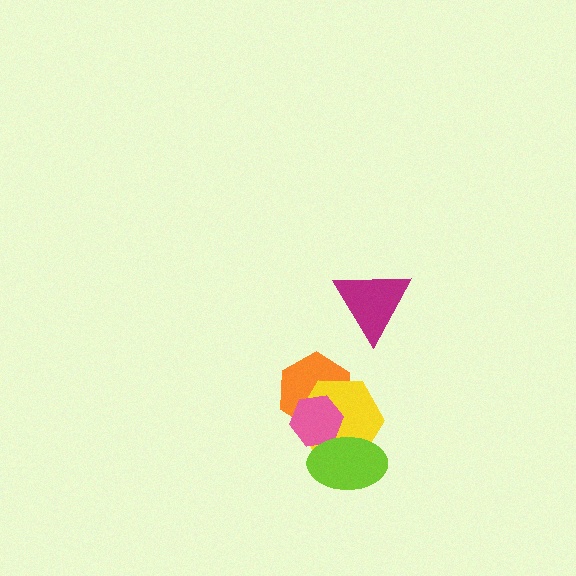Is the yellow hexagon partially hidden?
Yes, it is partially covered by another shape.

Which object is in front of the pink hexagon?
The lime ellipse is in front of the pink hexagon.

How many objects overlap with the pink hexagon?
3 objects overlap with the pink hexagon.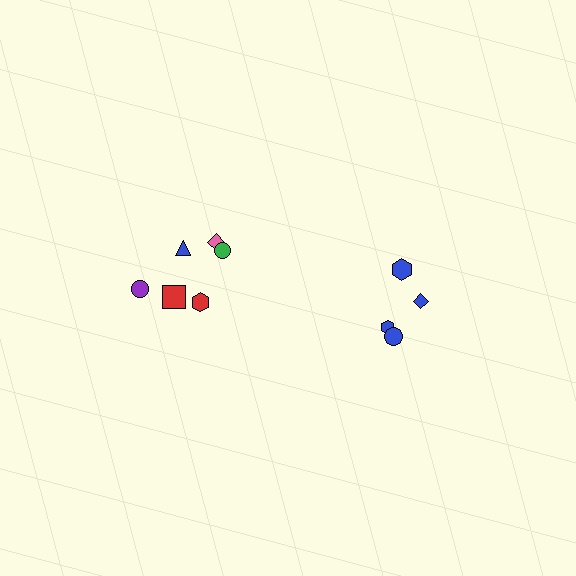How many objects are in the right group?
There are 4 objects.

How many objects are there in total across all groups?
There are 10 objects.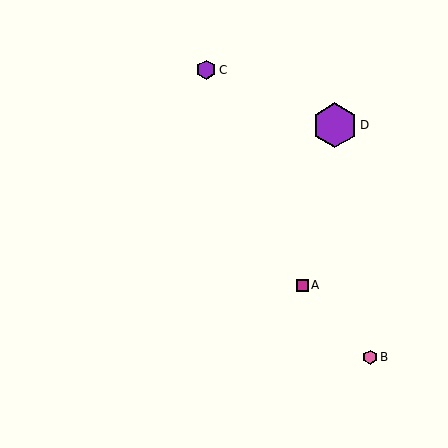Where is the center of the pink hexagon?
The center of the pink hexagon is at (370, 357).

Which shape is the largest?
The purple hexagon (labeled D) is the largest.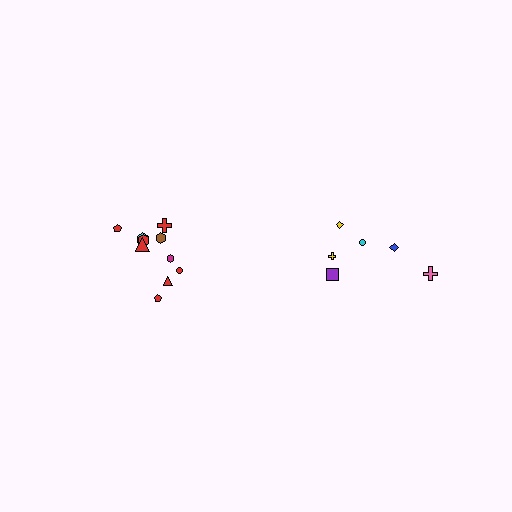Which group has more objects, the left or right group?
The left group.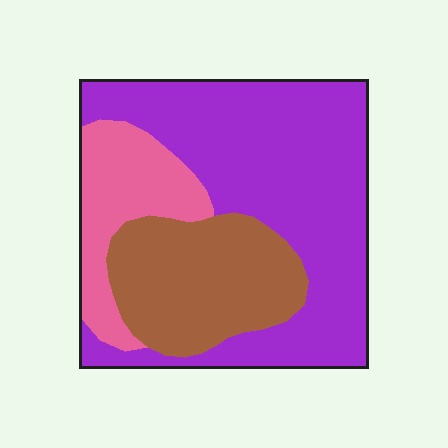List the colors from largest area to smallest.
From largest to smallest: purple, brown, pink.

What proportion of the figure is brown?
Brown takes up between a quarter and a half of the figure.